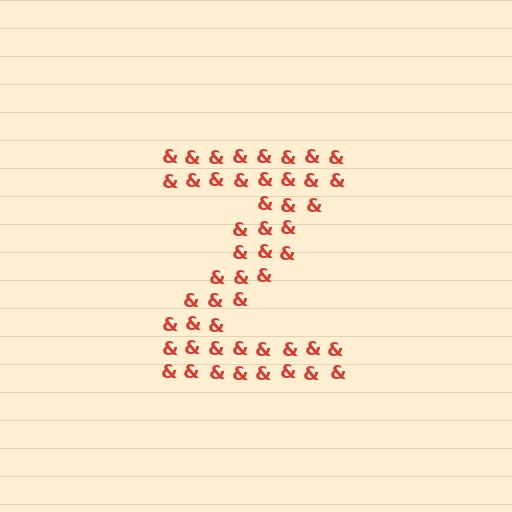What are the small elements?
The small elements are ampersands.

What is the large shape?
The large shape is the letter Z.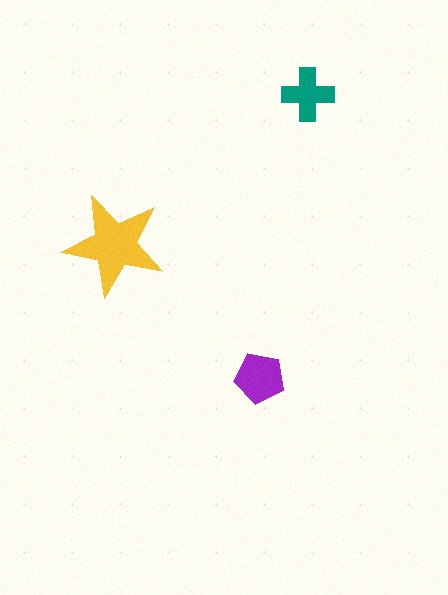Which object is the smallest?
The teal cross.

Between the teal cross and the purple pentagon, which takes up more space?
The purple pentagon.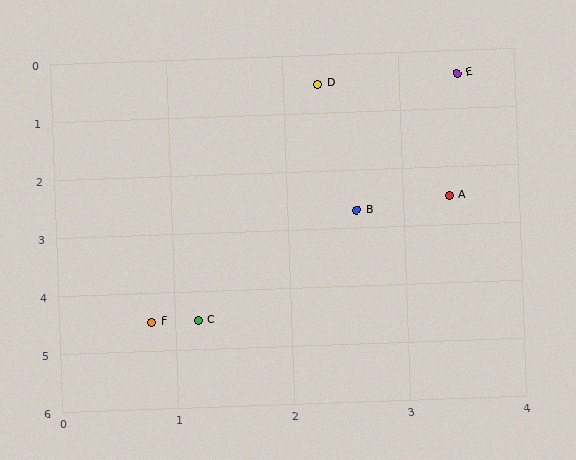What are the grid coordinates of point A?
Point A is at approximately (3.4, 2.5).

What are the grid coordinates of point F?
Point F is at approximately (0.8, 4.5).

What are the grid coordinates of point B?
Point B is at approximately (2.6, 2.7).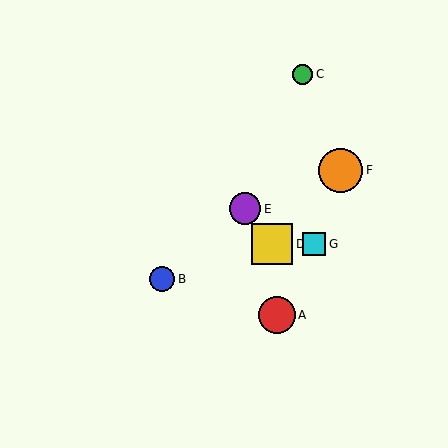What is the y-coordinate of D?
Object D is at y≈244.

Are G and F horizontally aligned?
No, G is at y≈244 and F is at y≈170.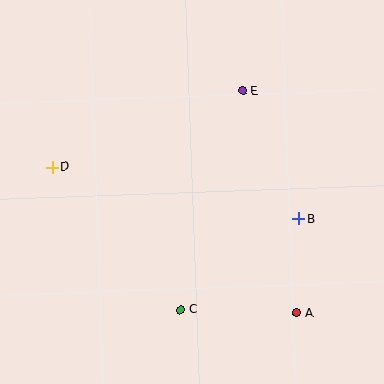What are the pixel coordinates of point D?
Point D is at (52, 167).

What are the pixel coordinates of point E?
Point E is at (243, 91).